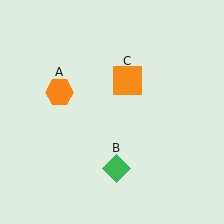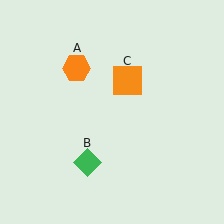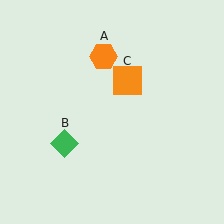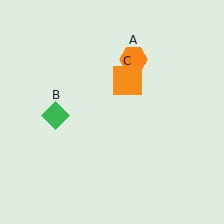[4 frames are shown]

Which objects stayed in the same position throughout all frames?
Orange square (object C) remained stationary.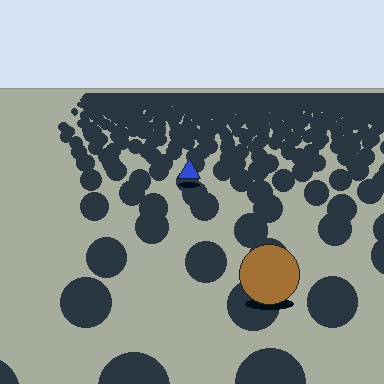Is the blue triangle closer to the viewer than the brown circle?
No. The brown circle is closer — you can tell from the texture gradient: the ground texture is coarser near it.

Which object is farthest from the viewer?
The blue triangle is farthest from the viewer. It appears smaller and the ground texture around it is denser.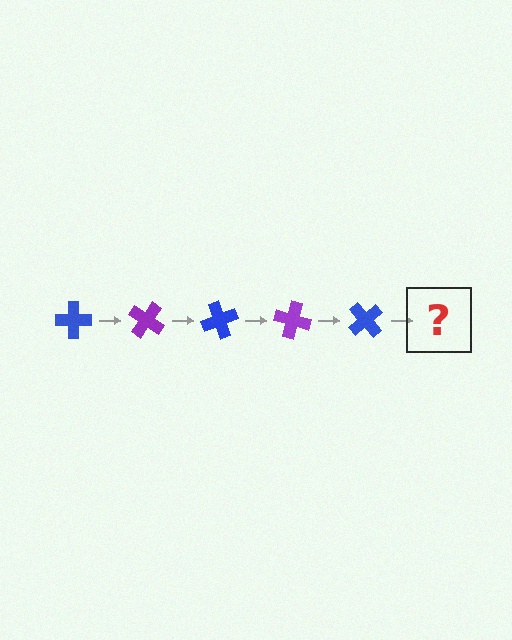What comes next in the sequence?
The next element should be a purple cross, rotated 175 degrees from the start.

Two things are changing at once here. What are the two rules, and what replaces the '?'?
The two rules are that it rotates 35 degrees each step and the color cycles through blue and purple. The '?' should be a purple cross, rotated 175 degrees from the start.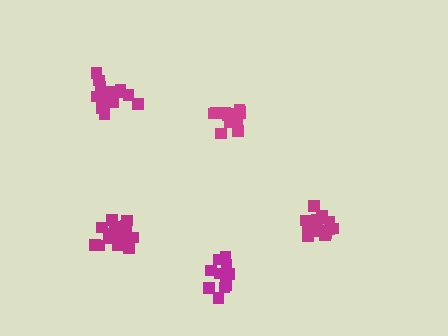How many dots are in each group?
Group 1: 17 dots, Group 2: 13 dots, Group 3: 17 dots, Group 4: 17 dots, Group 5: 11 dots (75 total).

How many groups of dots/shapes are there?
There are 5 groups.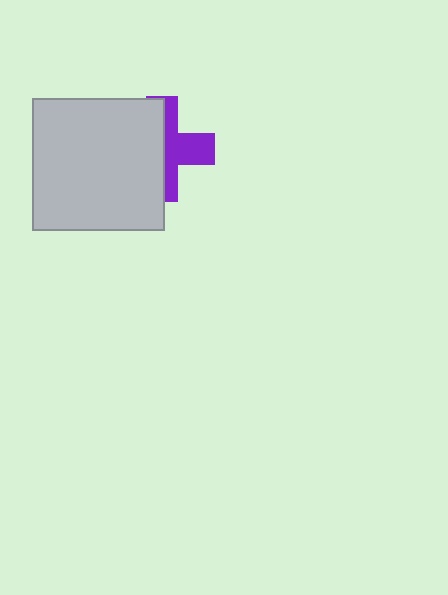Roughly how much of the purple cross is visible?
A small part of it is visible (roughly 44%).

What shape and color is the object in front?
The object in front is a light gray square.